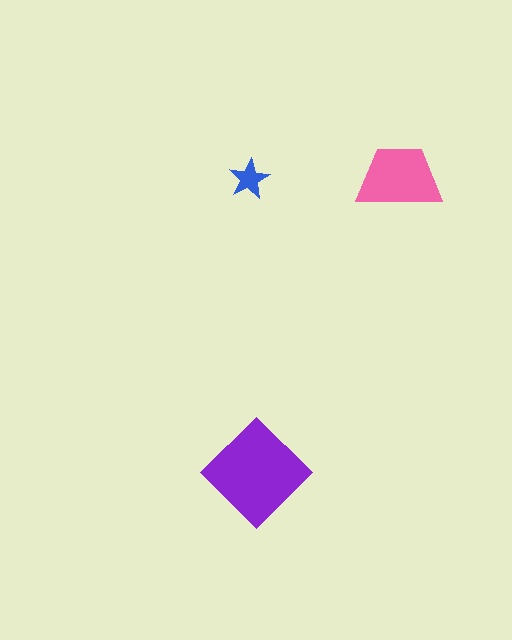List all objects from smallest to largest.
The blue star, the pink trapezoid, the purple diamond.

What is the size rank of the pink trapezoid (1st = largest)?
2nd.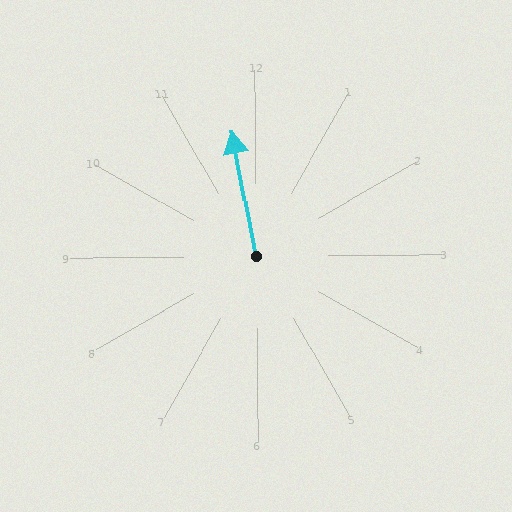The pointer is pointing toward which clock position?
Roughly 12 o'clock.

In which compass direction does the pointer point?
North.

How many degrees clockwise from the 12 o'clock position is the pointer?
Approximately 349 degrees.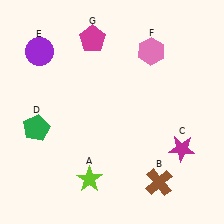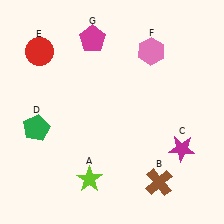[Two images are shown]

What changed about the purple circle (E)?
In Image 1, E is purple. In Image 2, it changed to red.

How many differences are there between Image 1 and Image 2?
There is 1 difference between the two images.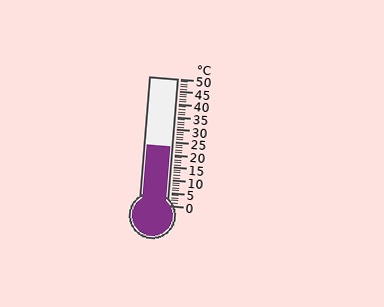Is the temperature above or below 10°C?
The temperature is above 10°C.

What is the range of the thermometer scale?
The thermometer scale ranges from 0°C to 50°C.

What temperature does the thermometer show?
The thermometer shows approximately 23°C.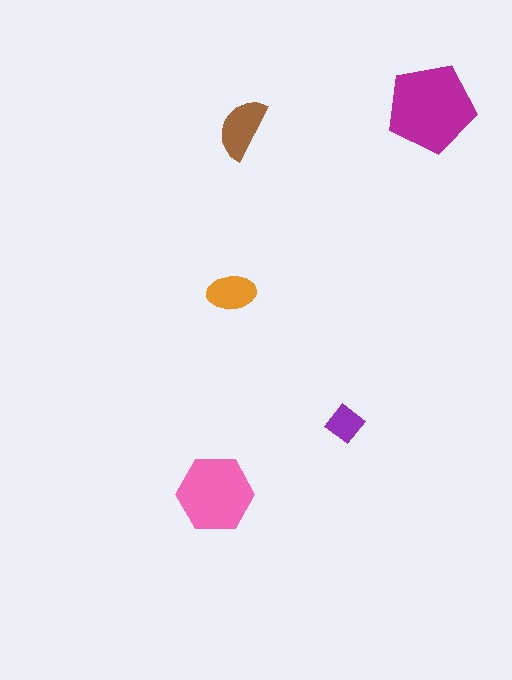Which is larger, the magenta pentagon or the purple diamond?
The magenta pentagon.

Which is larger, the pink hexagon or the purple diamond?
The pink hexagon.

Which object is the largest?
The magenta pentagon.